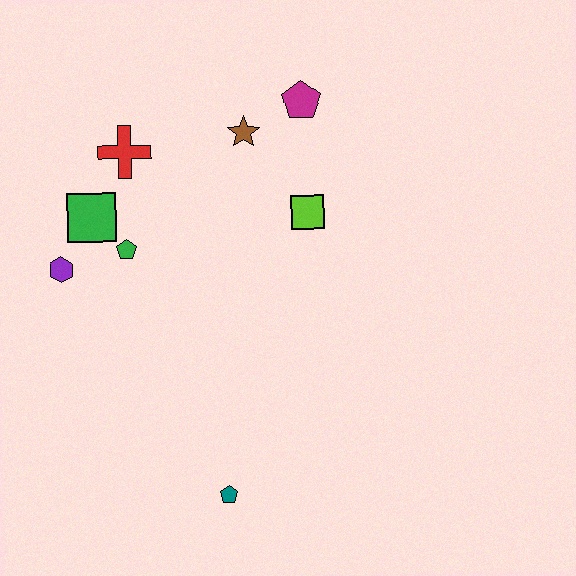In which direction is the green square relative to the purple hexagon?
The green square is above the purple hexagon.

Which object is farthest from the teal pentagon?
The magenta pentagon is farthest from the teal pentagon.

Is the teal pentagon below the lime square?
Yes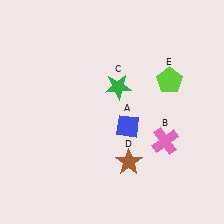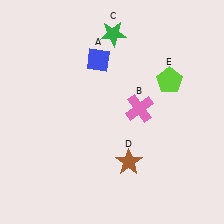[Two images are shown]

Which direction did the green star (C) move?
The green star (C) moved up.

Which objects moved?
The objects that moved are: the blue diamond (A), the pink cross (B), the green star (C).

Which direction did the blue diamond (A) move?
The blue diamond (A) moved up.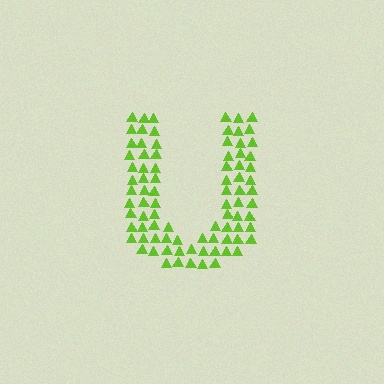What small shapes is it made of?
It is made of small triangles.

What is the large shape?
The large shape is the letter U.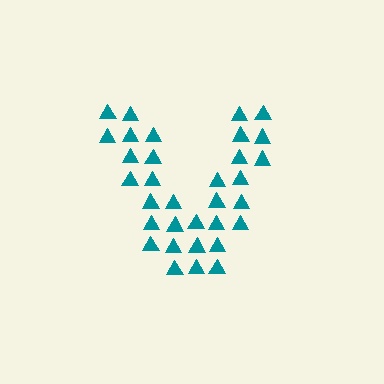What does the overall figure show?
The overall figure shows the letter V.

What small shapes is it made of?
It is made of small triangles.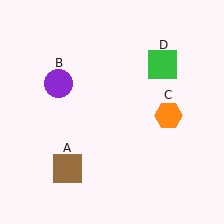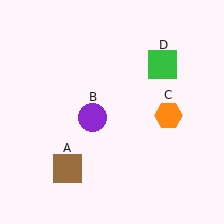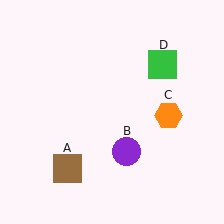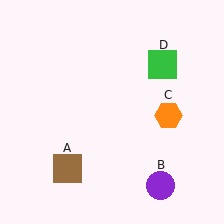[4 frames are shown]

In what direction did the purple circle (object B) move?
The purple circle (object B) moved down and to the right.